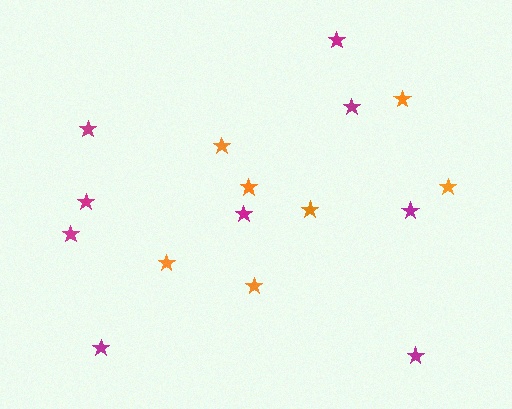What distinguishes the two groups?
There are 2 groups: one group of orange stars (7) and one group of magenta stars (9).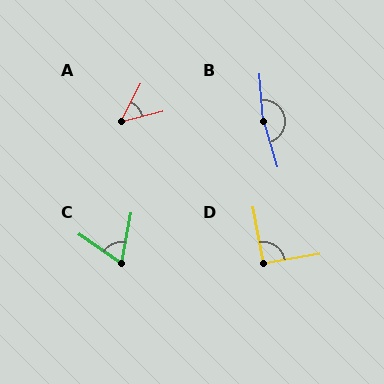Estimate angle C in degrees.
Approximately 66 degrees.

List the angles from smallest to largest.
A (49°), C (66°), D (92°), B (167°).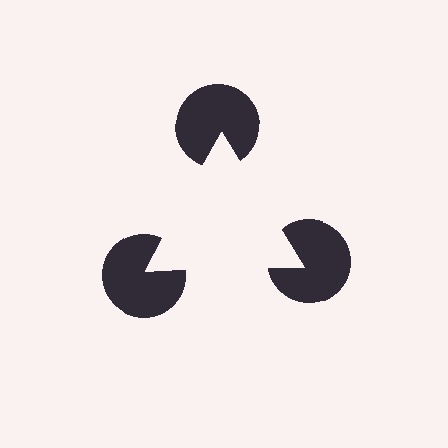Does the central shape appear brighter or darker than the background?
It typically appears slightly brighter than the background, even though no actual brightness change is drawn.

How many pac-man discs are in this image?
There are 3 — one at each vertex of the illusory triangle.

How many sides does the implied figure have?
3 sides.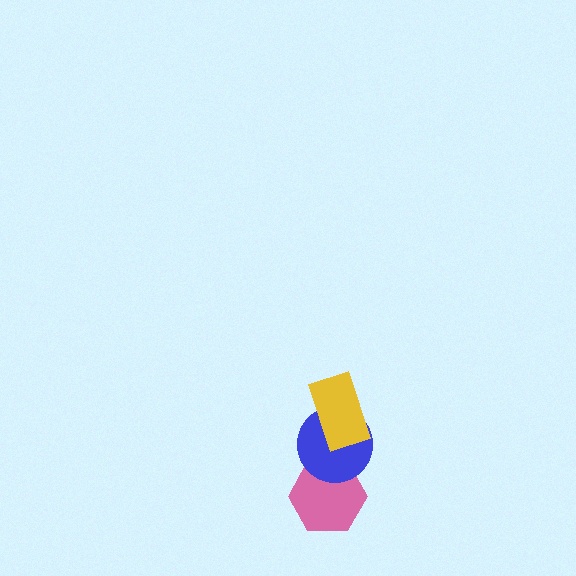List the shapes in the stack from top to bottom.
From top to bottom: the yellow rectangle, the blue circle, the pink hexagon.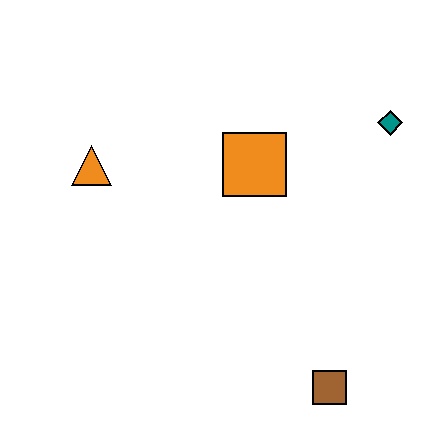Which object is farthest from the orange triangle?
The brown square is farthest from the orange triangle.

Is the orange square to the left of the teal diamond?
Yes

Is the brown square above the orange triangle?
No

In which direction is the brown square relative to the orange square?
The brown square is below the orange square.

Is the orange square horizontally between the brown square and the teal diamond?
No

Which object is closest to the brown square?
The orange square is closest to the brown square.